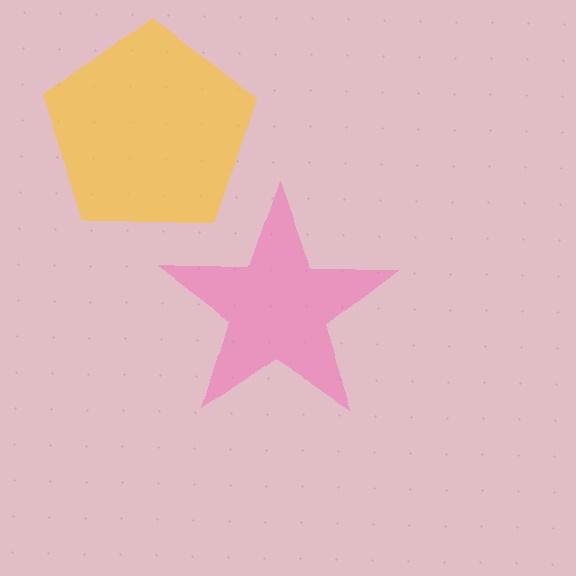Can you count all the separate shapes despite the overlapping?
Yes, there are 2 separate shapes.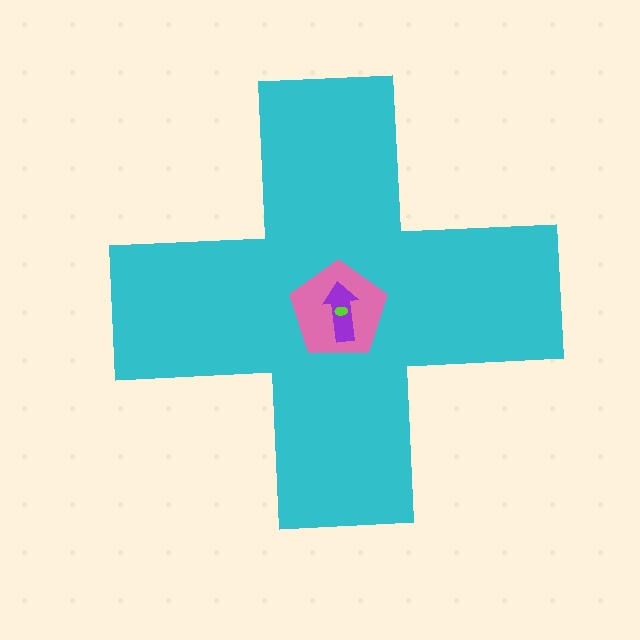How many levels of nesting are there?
4.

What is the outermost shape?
The cyan cross.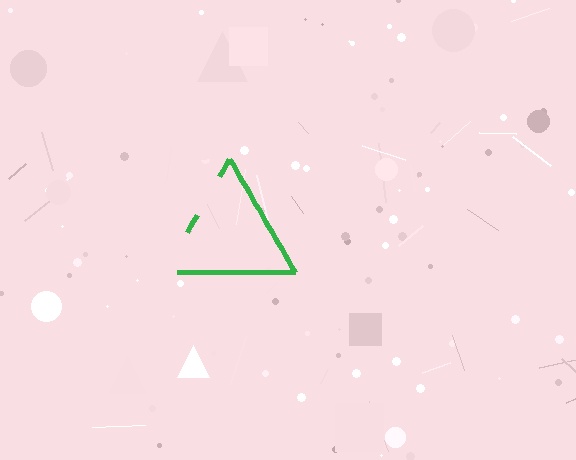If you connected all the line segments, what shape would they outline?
They would outline a triangle.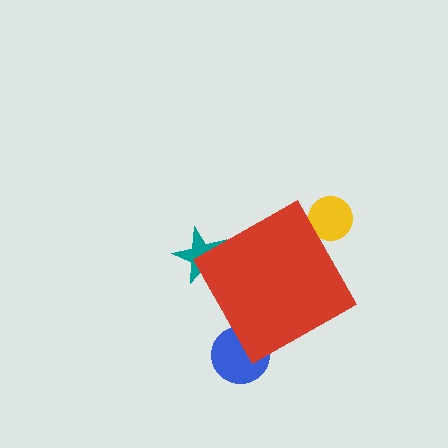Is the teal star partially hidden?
Yes, the teal star is partially hidden behind the red diamond.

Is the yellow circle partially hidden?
Yes, the yellow circle is partially hidden behind the red diamond.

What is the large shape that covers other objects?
A red diamond.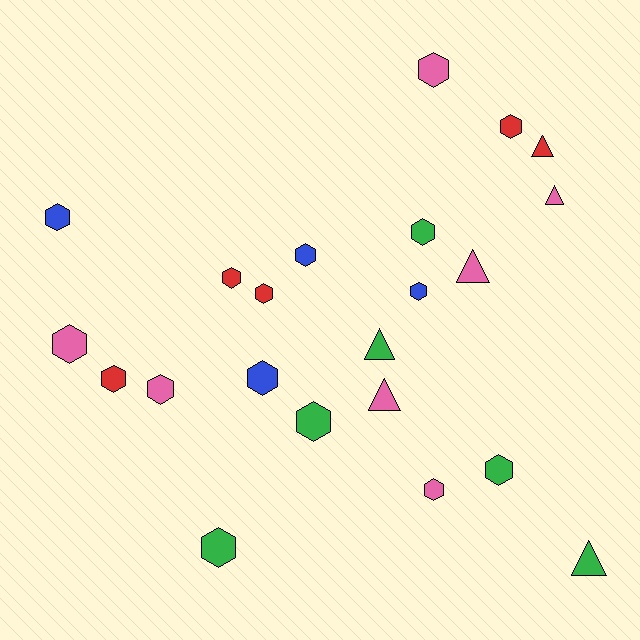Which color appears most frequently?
Pink, with 7 objects.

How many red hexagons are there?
There are 4 red hexagons.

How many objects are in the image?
There are 22 objects.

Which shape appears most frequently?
Hexagon, with 16 objects.